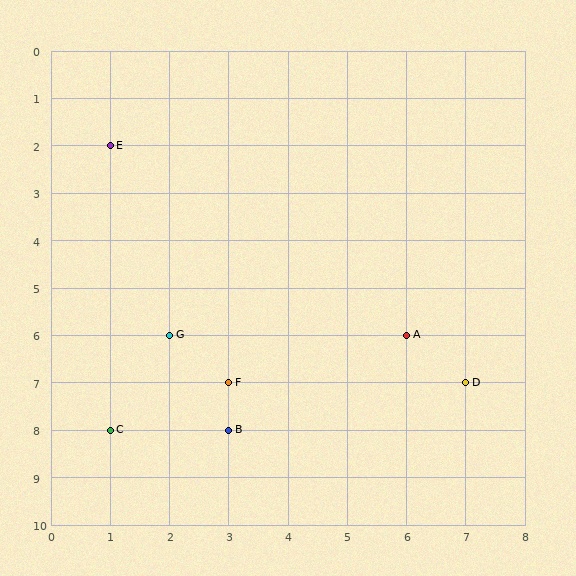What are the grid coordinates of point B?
Point B is at grid coordinates (3, 8).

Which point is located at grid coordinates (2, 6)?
Point G is at (2, 6).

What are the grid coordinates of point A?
Point A is at grid coordinates (6, 6).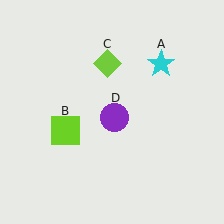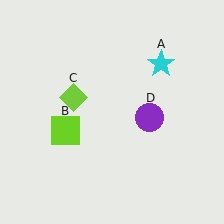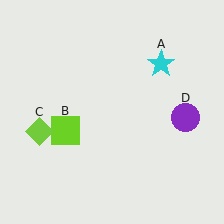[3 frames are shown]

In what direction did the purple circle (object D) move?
The purple circle (object D) moved right.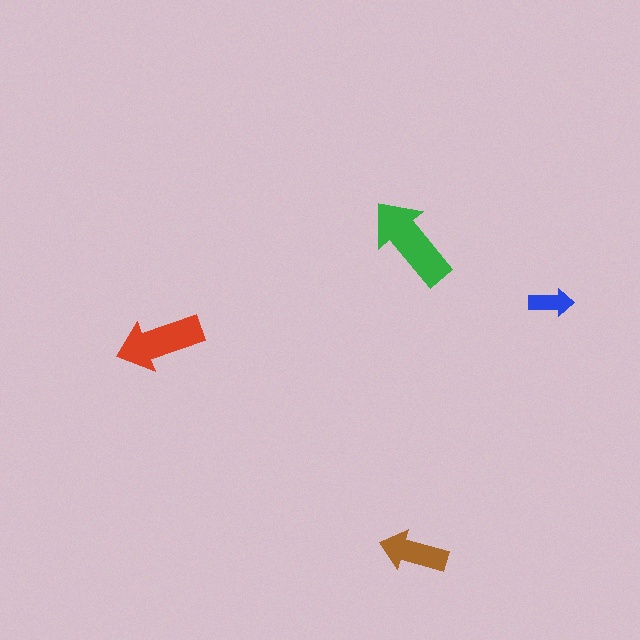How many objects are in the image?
There are 4 objects in the image.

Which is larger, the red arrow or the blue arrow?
The red one.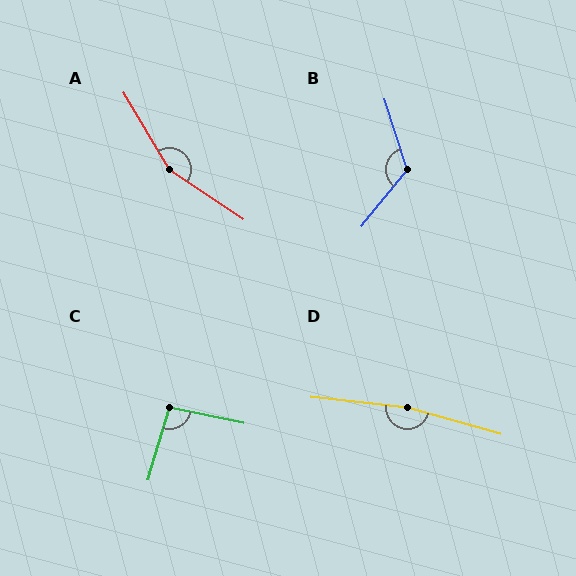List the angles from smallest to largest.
C (95°), B (123°), A (154°), D (170°).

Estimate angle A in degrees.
Approximately 154 degrees.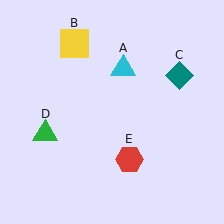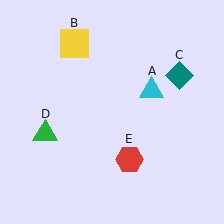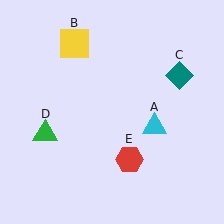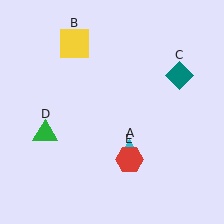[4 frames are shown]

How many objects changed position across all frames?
1 object changed position: cyan triangle (object A).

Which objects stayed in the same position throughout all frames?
Yellow square (object B) and teal diamond (object C) and green triangle (object D) and red hexagon (object E) remained stationary.